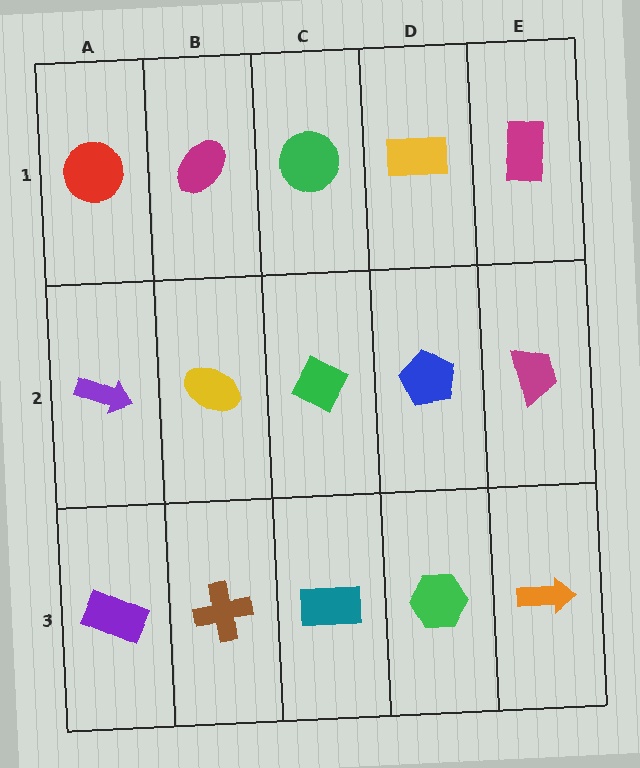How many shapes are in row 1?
5 shapes.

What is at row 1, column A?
A red circle.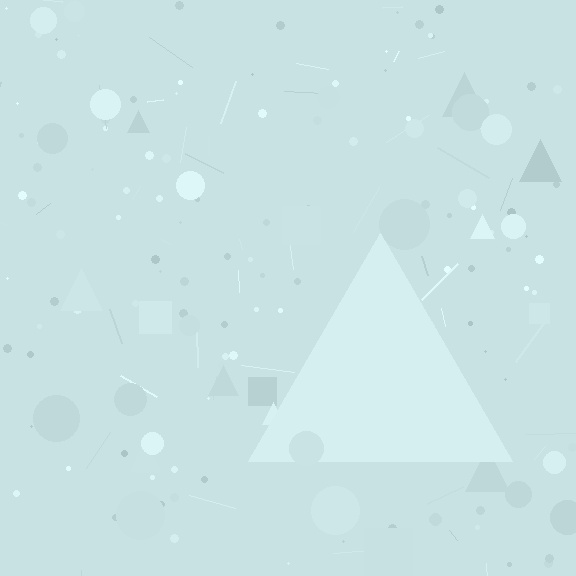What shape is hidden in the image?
A triangle is hidden in the image.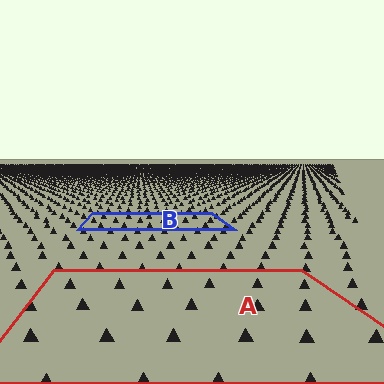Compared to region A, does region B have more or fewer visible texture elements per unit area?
Region B has more texture elements per unit area — they are packed more densely because it is farther away.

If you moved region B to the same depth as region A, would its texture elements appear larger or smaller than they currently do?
They would appear larger. At a closer depth, the same texture elements are projected at a bigger on-screen size.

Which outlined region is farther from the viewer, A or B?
Region B is farther from the viewer — the texture elements inside it appear smaller and more densely packed.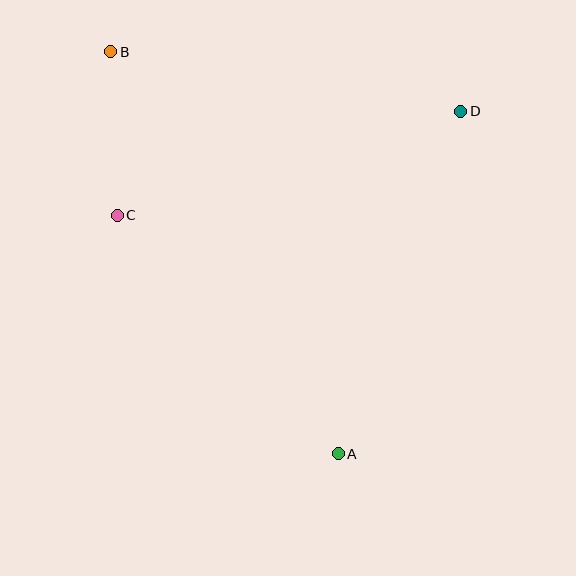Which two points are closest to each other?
Points B and C are closest to each other.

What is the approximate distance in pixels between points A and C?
The distance between A and C is approximately 325 pixels.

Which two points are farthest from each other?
Points A and B are farthest from each other.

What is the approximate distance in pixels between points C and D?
The distance between C and D is approximately 359 pixels.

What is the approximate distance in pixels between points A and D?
The distance between A and D is approximately 364 pixels.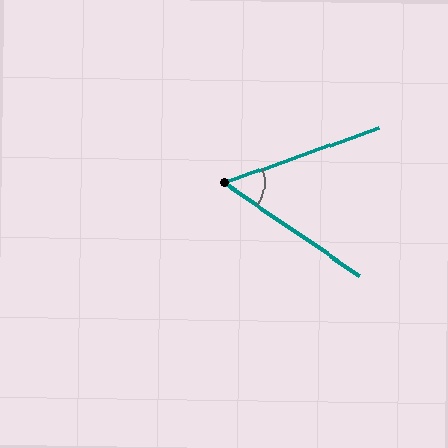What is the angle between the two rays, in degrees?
Approximately 54 degrees.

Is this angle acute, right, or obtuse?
It is acute.